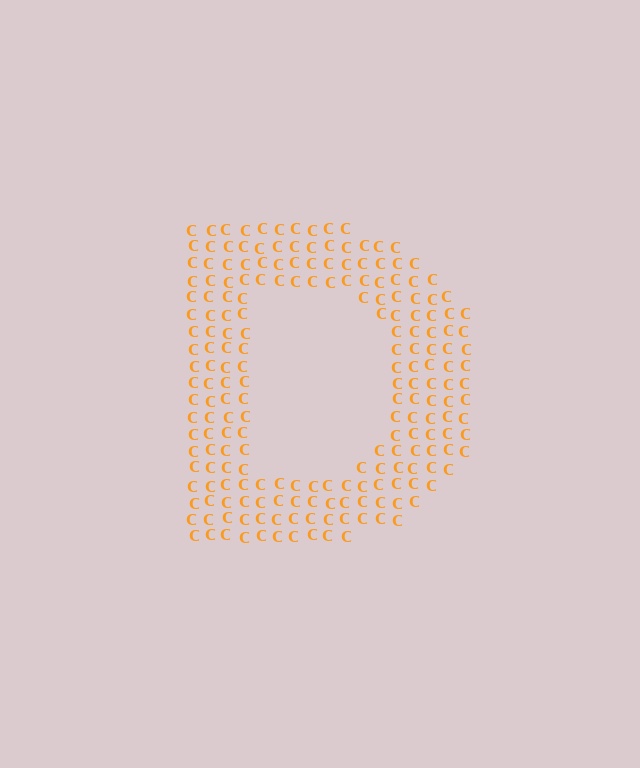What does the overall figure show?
The overall figure shows the letter D.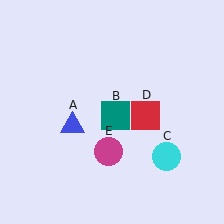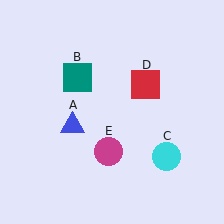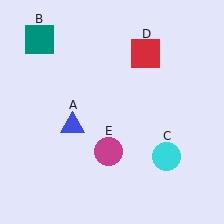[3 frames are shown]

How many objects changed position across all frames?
2 objects changed position: teal square (object B), red square (object D).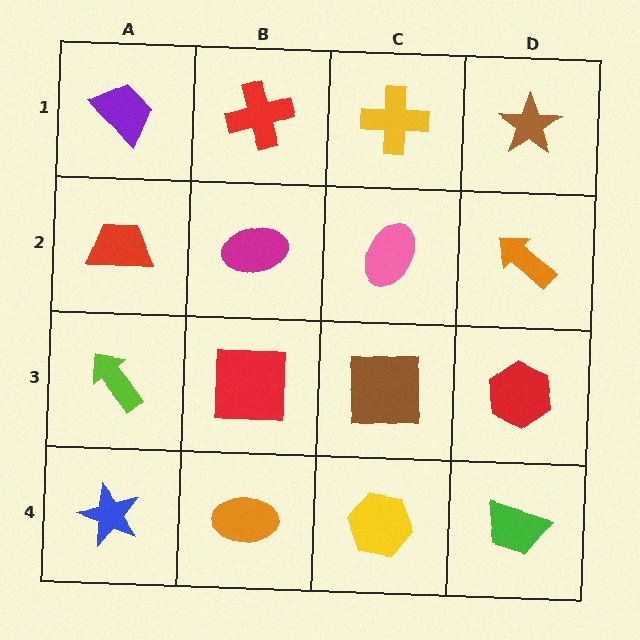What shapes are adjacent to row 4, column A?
A lime arrow (row 3, column A), an orange ellipse (row 4, column B).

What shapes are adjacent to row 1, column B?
A magenta ellipse (row 2, column B), a purple trapezoid (row 1, column A), a yellow cross (row 1, column C).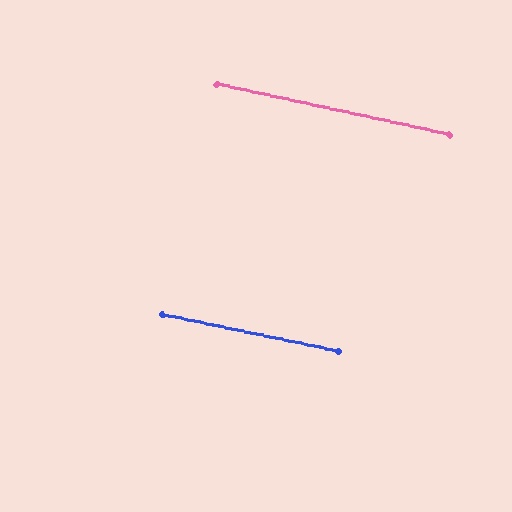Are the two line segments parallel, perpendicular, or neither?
Parallel — their directions differ by only 0.3°.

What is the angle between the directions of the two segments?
Approximately 0 degrees.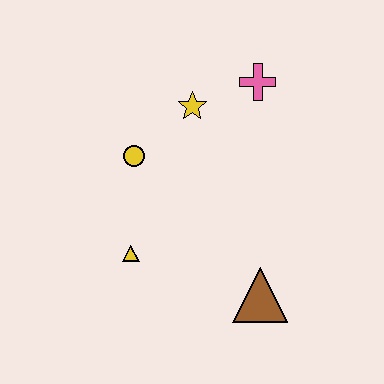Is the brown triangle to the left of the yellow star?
No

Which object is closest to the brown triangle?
The yellow triangle is closest to the brown triangle.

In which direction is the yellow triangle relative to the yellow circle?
The yellow triangle is below the yellow circle.